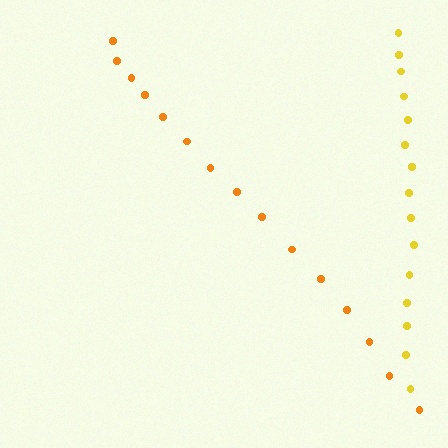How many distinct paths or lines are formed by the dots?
There are 2 distinct paths.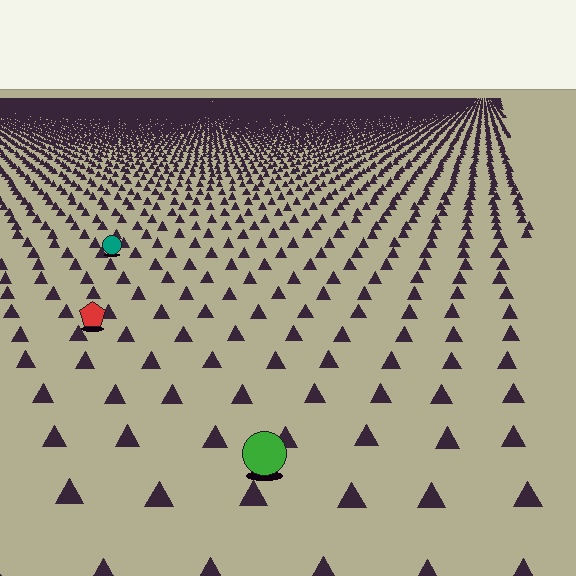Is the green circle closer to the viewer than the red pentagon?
Yes. The green circle is closer — you can tell from the texture gradient: the ground texture is coarser near it.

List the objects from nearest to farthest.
From nearest to farthest: the green circle, the red pentagon, the teal circle.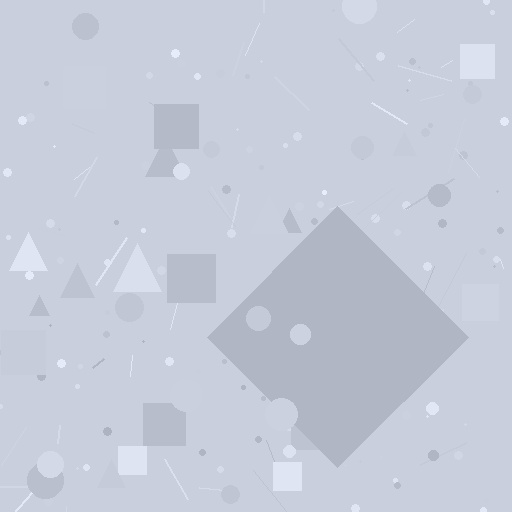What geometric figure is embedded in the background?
A diamond is embedded in the background.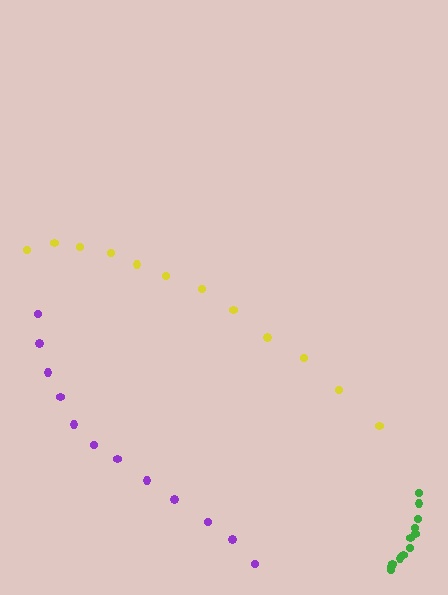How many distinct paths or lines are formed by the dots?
There are 3 distinct paths.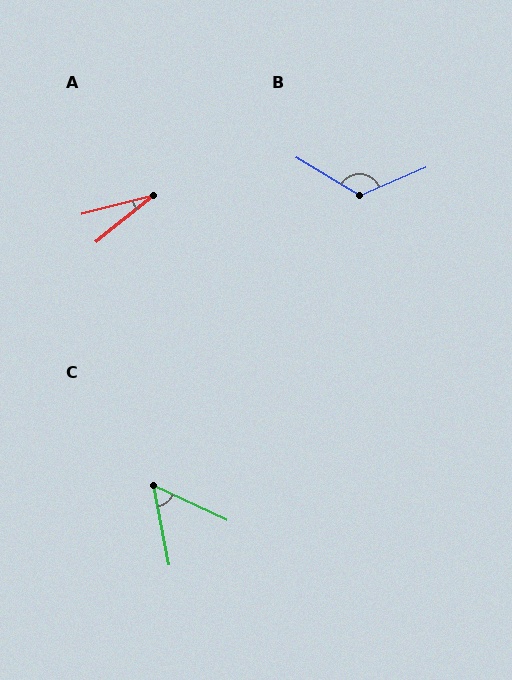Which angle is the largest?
B, at approximately 126 degrees.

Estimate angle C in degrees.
Approximately 54 degrees.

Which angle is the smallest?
A, at approximately 25 degrees.